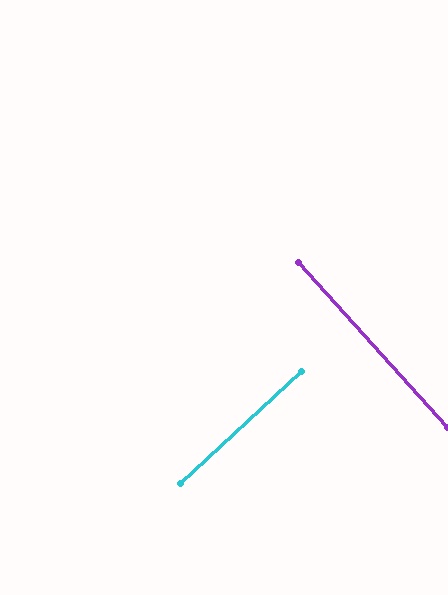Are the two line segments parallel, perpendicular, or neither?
Perpendicular — they meet at approximately 89°.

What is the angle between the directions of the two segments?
Approximately 89 degrees.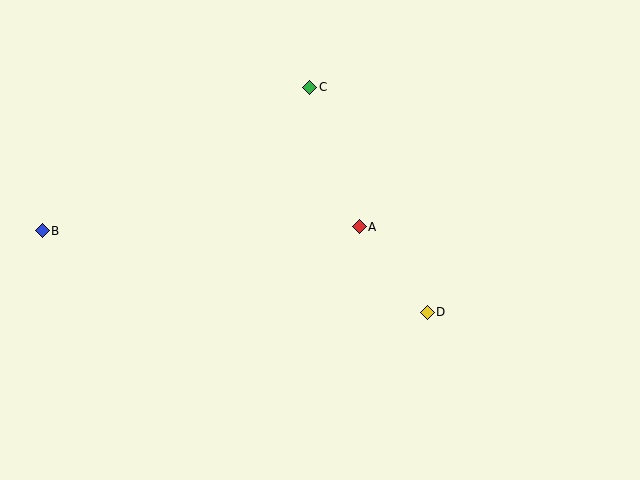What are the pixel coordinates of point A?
Point A is at (359, 227).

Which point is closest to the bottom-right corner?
Point D is closest to the bottom-right corner.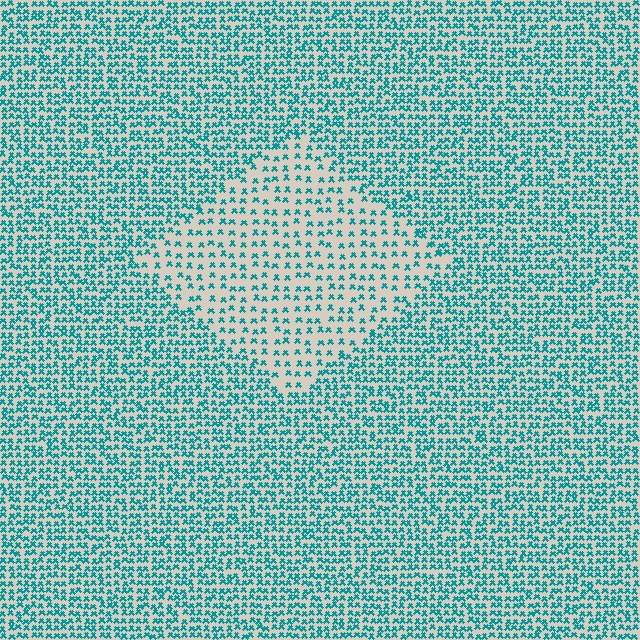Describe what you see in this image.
The image contains small teal elements arranged at two different densities. A diamond-shaped region is visible where the elements are less densely packed than the surrounding area.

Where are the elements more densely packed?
The elements are more densely packed outside the diamond boundary.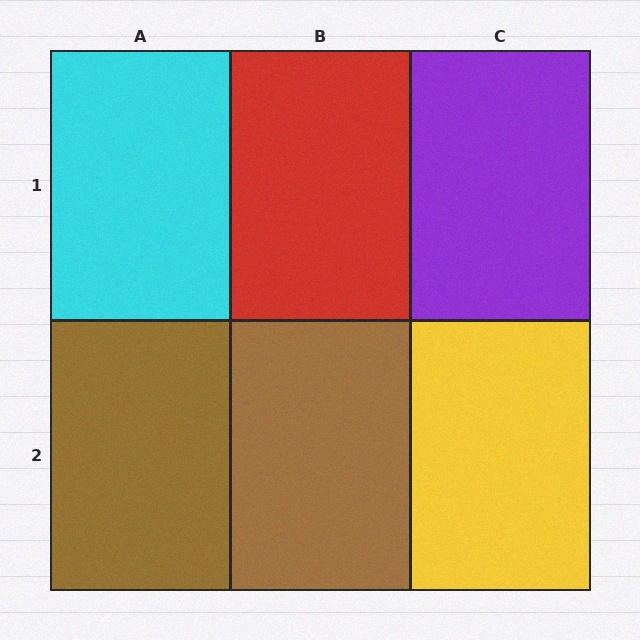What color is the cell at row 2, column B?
Brown.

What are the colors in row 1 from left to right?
Cyan, red, purple.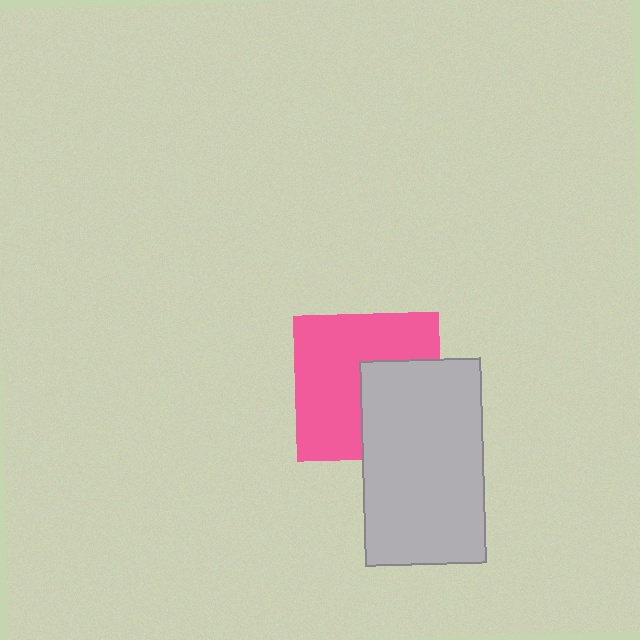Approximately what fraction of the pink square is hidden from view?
Roughly 38% of the pink square is hidden behind the light gray rectangle.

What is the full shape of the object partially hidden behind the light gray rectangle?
The partially hidden object is a pink square.